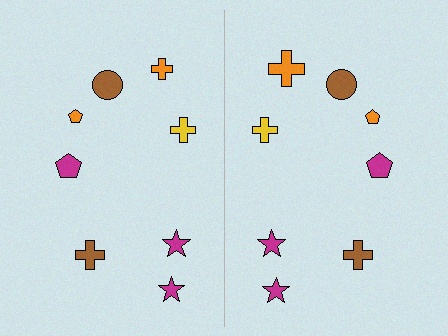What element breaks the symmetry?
The orange cross on the right side has a different size than its mirror counterpart.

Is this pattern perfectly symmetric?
No, the pattern is not perfectly symmetric. The orange cross on the right side has a different size than its mirror counterpart.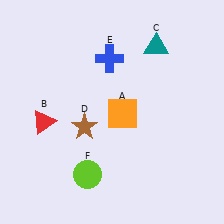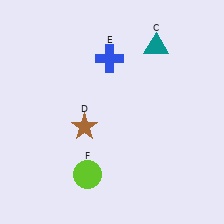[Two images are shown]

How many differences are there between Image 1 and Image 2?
There are 2 differences between the two images.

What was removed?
The red triangle (B), the orange square (A) were removed in Image 2.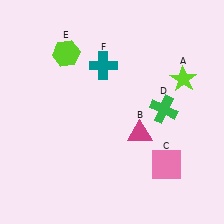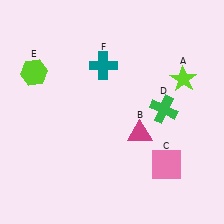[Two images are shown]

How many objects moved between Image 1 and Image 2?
1 object moved between the two images.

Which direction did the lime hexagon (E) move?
The lime hexagon (E) moved left.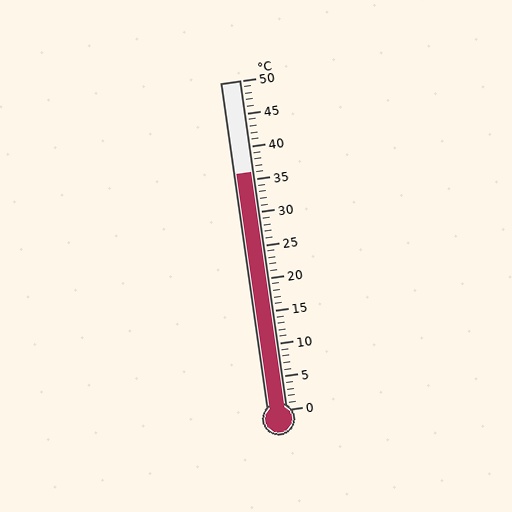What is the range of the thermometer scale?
The thermometer scale ranges from 0°C to 50°C.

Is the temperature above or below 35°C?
The temperature is above 35°C.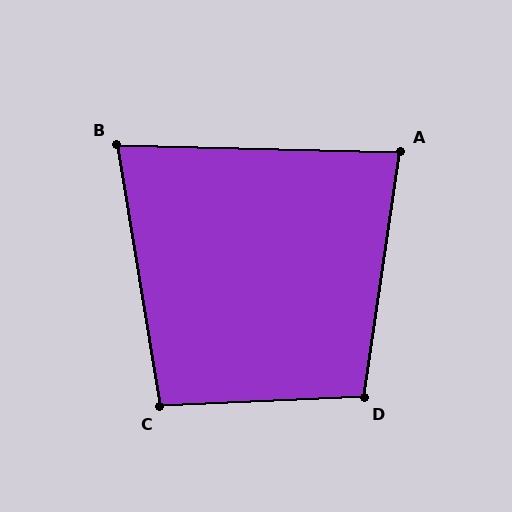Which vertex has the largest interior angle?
D, at approximately 101 degrees.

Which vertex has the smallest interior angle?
B, at approximately 79 degrees.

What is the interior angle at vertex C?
Approximately 97 degrees (obtuse).